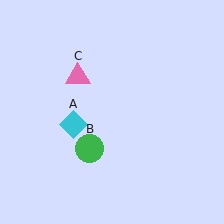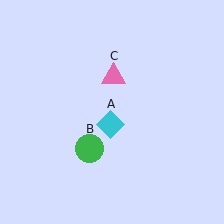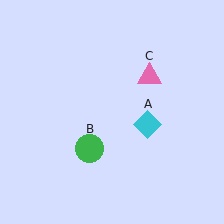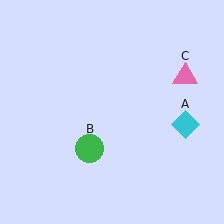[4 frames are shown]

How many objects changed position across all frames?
2 objects changed position: cyan diamond (object A), pink triangle (object C).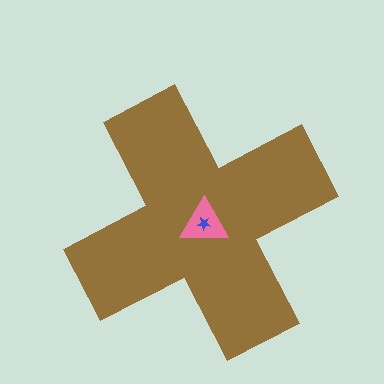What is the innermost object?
The blue star.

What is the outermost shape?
The brown cross.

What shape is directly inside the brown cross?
The pink triangle.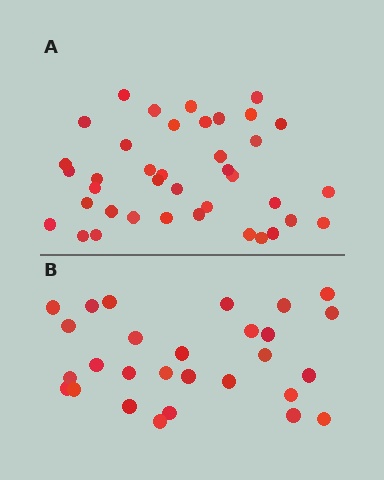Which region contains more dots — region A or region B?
Region A (the top region) has more dots.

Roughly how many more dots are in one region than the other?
Region A has roughly 12 or so more dots than region B.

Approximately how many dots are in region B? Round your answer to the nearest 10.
About 30 dots. (The exact count is 28, which rounds to 30.)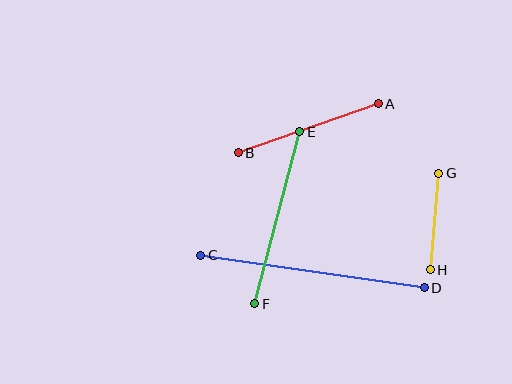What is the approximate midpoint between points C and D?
The midpoint is at approximately (312, 272) pixels.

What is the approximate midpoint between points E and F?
The midpoint is at approximately (277, 218) pixels.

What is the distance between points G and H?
The distance is approximately 97 pixels.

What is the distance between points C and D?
The distance is approximately 226 pixels.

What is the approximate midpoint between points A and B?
The midpoint is at approximately (308, 128) pixels.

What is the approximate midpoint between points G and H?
The midpoint is at approximately (435, 222) pixels.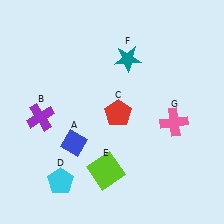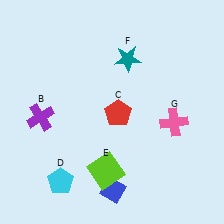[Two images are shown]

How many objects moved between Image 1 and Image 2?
1 object moved between the two images.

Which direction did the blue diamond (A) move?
The blue diamond (A) moved down.